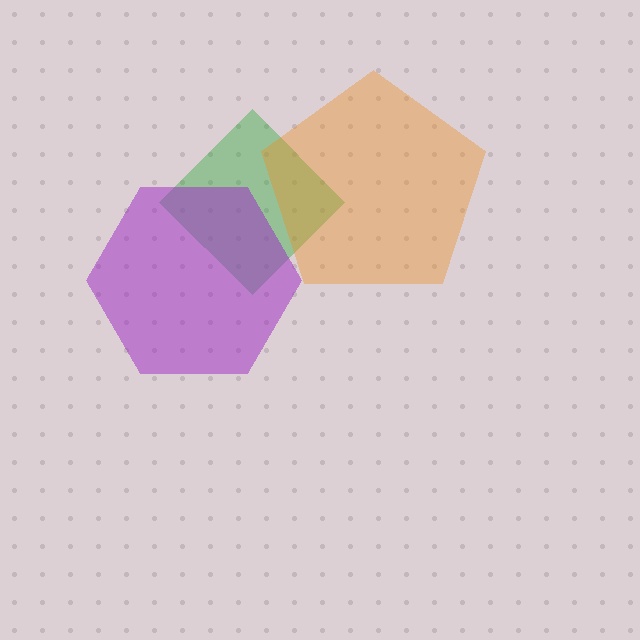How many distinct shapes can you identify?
There are 3 distinct shapes: a green diamond, a purple hexagon, an orange pentagon.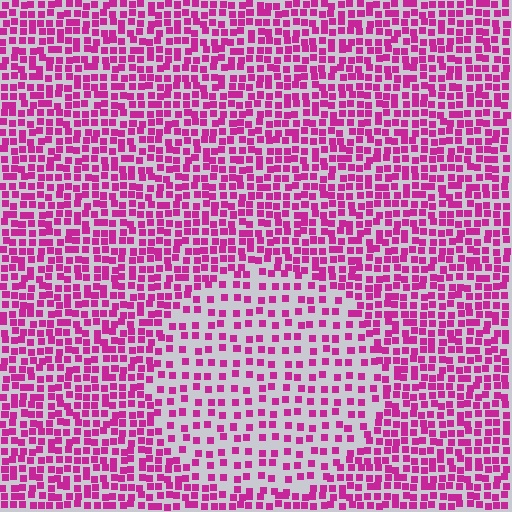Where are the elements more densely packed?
The elements are more densely packed outside the circle boundary.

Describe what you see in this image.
The image contains small magenta elements arranged at two different densities. A circle-shaped region is visible where the elements are less densely packed than the surrounding area.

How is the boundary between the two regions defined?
The boundary is defined by a change in element density (approximately 2.0x ratio). All elements are the same color, size, and shape.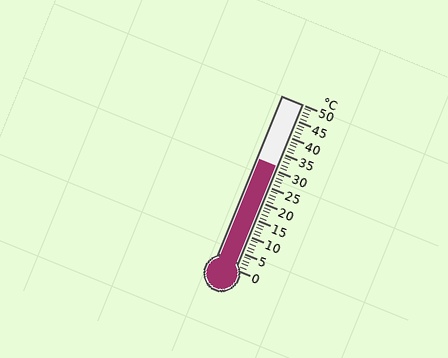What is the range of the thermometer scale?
The thermometer scale ranges from 0°C to 50°C.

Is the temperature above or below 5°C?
The temperature is above 5°C.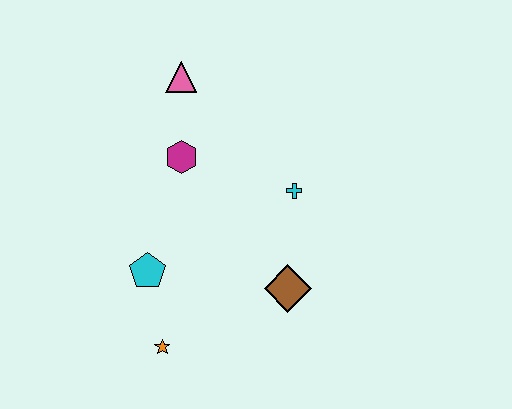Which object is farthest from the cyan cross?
The orange star is farthest from the cyan cross.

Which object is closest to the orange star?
The cyan pentagon is closest to the orange star.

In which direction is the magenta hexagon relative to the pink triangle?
The magenta hexagon is below the pink triangle.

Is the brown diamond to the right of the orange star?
Yes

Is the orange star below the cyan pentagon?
Yes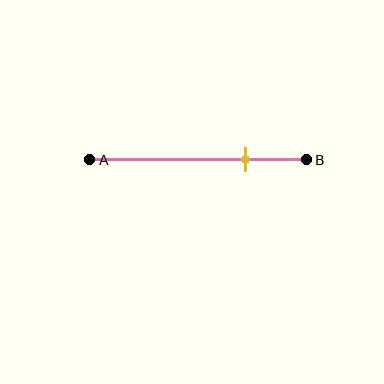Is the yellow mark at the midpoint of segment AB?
No, the mark is at about 70% from A, not at the 50% midpoint.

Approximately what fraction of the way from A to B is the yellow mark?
The yellow mark is approximately 70% of the way from A to B.